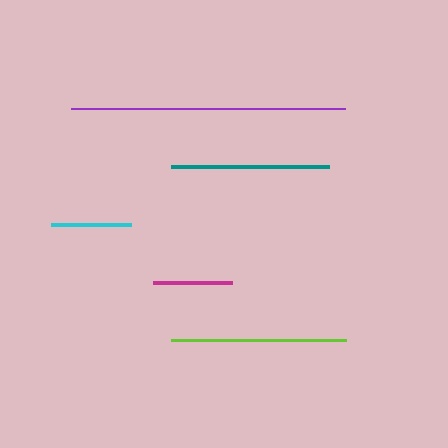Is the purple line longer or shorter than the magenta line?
The purple line is longer than the magenta line.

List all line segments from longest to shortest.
From longest to shortest: purple, lime, teal, magenta, cyan.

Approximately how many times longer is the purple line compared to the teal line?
The purple line is approximately 1.7 times the length of the teal line.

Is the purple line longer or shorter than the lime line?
The purple line is longer than the lime line.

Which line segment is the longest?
The purple line is the longest at approximately 275 pixels.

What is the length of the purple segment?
The purple segment is approximately 275 pixels long.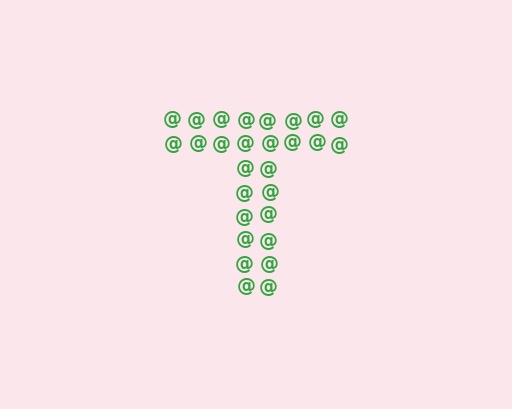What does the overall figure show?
The overall figure shows the letter T.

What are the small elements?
The small elements are at signs.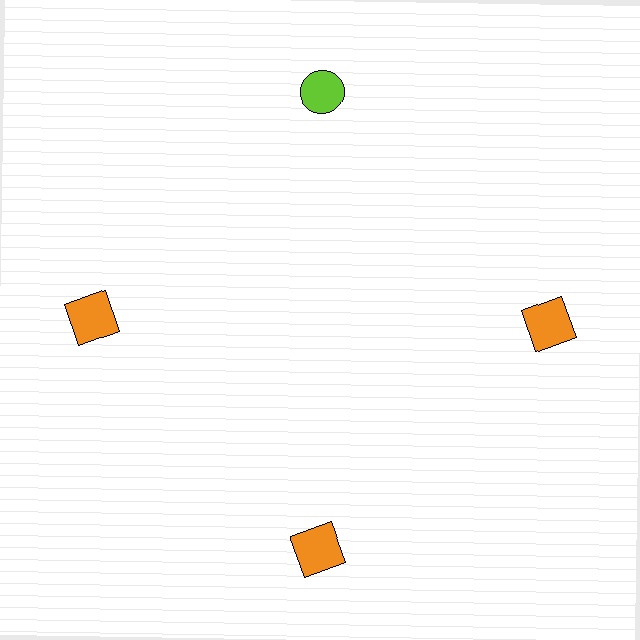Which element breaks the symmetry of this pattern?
The lime circle at roughly the 12 o'clock position breaks the symmetry. All other shapes are orange squares.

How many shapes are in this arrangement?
There are 4 shapes arranged in a ring pattern.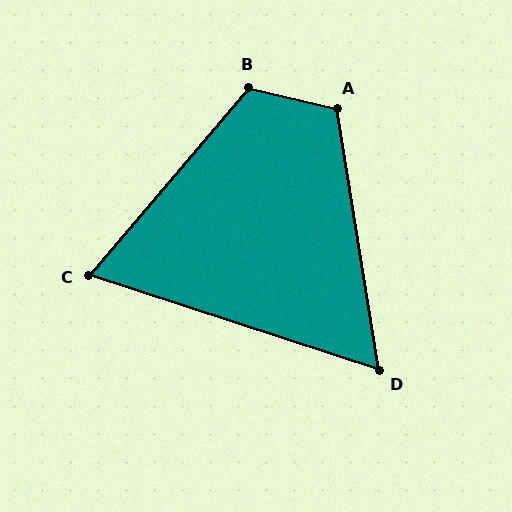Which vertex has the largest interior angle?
B, at approximately 117 degrees.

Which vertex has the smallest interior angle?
D, at approximately 63 degrees.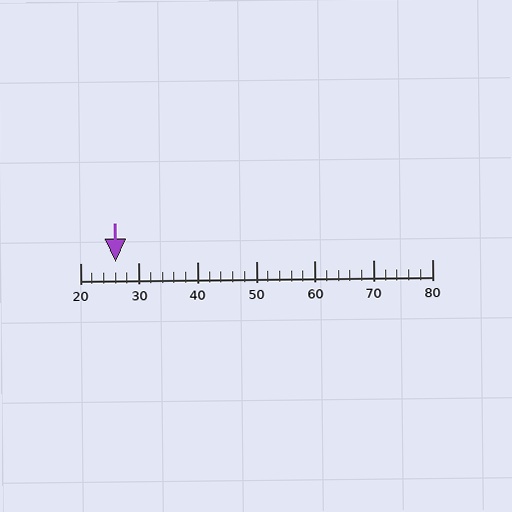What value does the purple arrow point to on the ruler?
The purple arrow points to approximately 26.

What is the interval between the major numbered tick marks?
The major tick marks are spaced 10 units apart.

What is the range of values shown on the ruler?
The ruler shows values from 20 to 80.